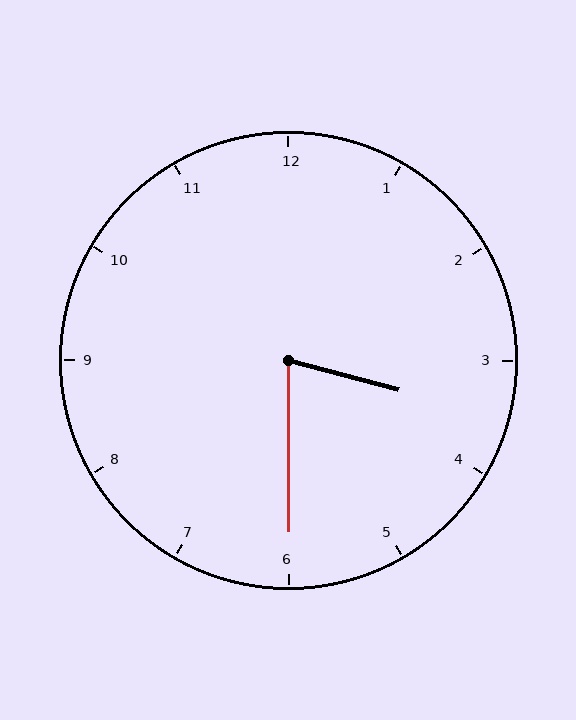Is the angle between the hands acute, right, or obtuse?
It is acute.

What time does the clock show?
3:30.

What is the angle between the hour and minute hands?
Approximately 75 degrees.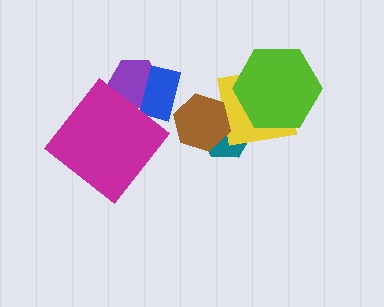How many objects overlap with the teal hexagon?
2 objects overlap with the teal hexagon.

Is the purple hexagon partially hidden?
Yes, it is partially covered by another shape.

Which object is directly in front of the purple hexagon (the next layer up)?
The blue rectangle is directly in front of the purple hexagon.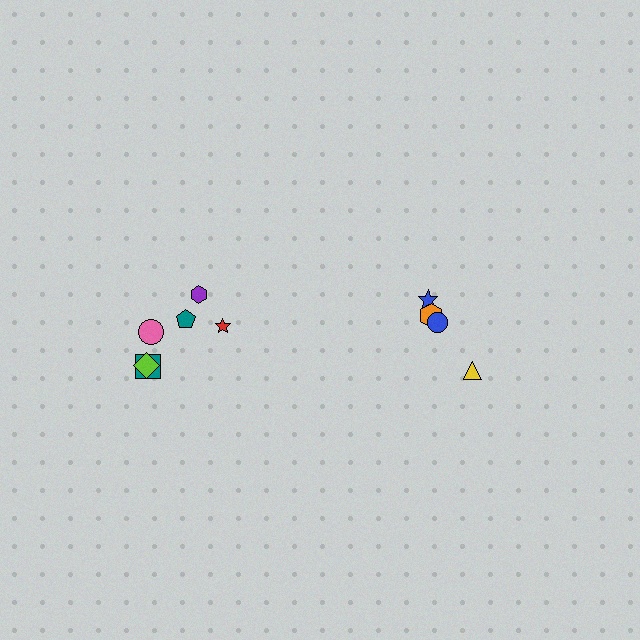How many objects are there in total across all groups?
There are 10 objects.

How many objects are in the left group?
There are 6 objects.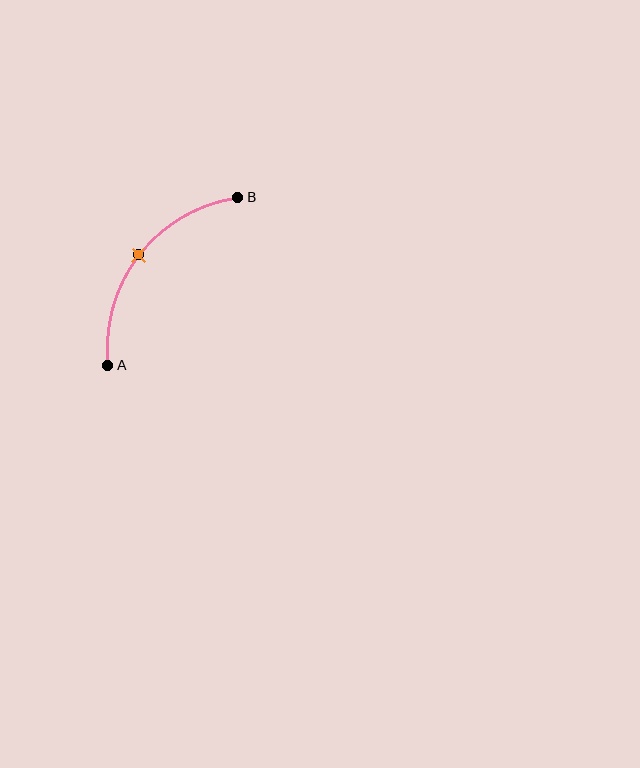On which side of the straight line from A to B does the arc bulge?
The arc bulges above and to the left of the straight line connecting A and B.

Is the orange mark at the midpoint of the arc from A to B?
Yes. The orange mark lies on the arc at equal arc-length from both A and B — it is the arc midpoint.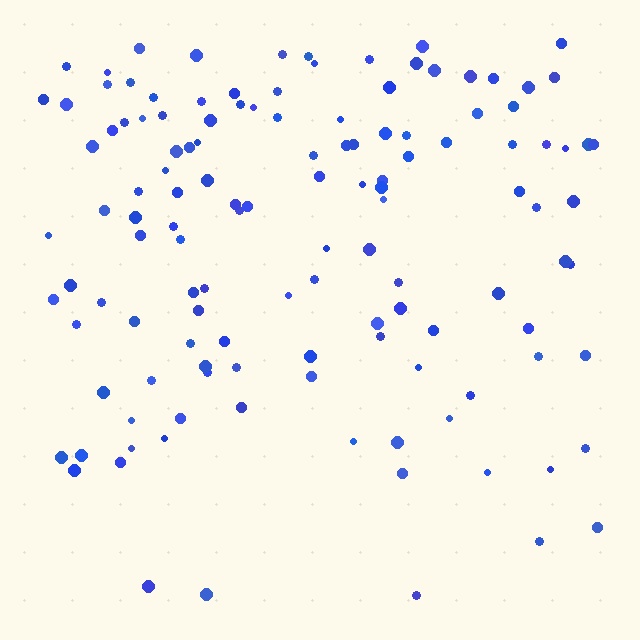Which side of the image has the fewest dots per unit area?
The bottom.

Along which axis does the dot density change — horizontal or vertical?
Vertical.